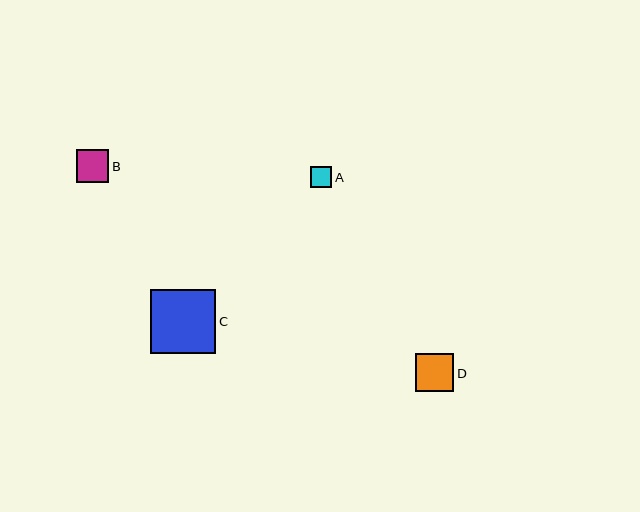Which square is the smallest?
Square A is the smallest with a size of approximately 21 pixels.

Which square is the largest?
Square C is the largest with a size of approximately 65 pixels.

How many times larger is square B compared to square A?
Square B is approximately 1.5 times the size of square A.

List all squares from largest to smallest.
From largest to smallest: C, D, B, A.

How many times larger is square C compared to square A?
Square C is approximately 3.1 times the size of square A.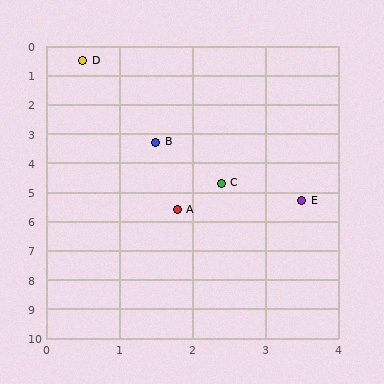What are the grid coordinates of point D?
Point D is at approximately (0.5, 0.5).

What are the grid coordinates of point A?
Point A is at approximately (1.8, 5.6).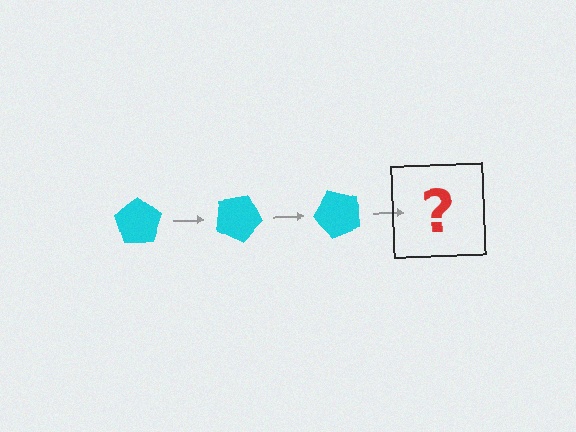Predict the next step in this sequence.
The next step is a cyan pentagon rotated 75 degrees.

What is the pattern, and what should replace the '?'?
The pattern is that the pentagon rotates 25 degrees each step. The '?' should be a cyan pentagon rotated 75 degrees.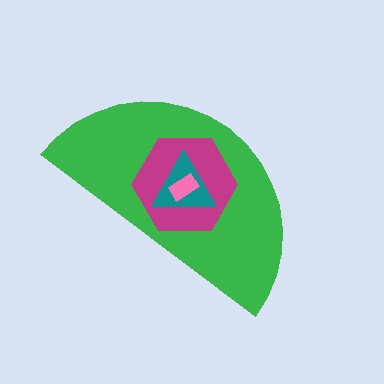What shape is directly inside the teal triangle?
The pink rectangle.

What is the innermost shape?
The pink rectangle.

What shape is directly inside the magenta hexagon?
The teal triangle.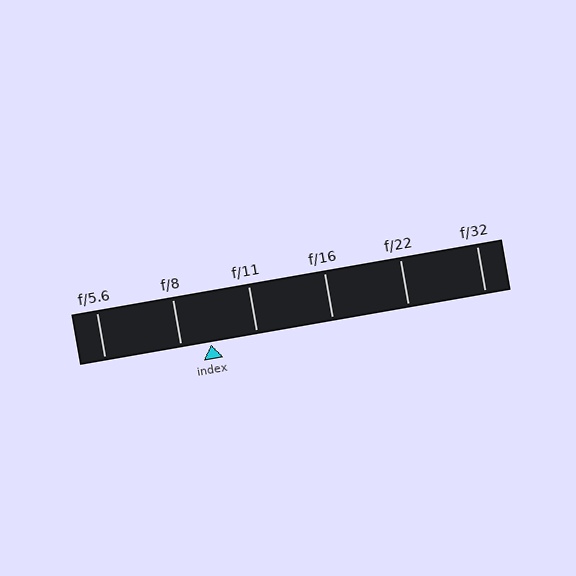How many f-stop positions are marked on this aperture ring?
There are 6 f-stop positions marked.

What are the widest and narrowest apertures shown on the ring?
The widest aperture shown is f/5.6 and the narrowest is f/32.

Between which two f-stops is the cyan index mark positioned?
The index mark is between f/8 and f/11.